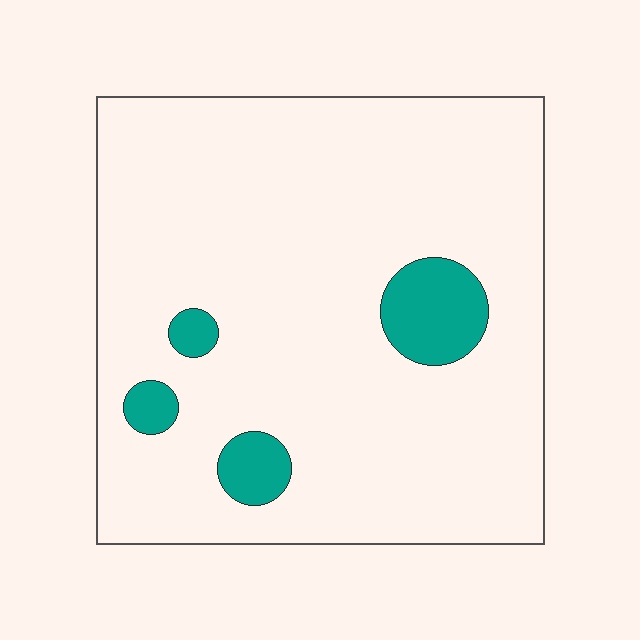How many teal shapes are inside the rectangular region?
4.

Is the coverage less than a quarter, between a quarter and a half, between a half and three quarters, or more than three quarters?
Less than a quarter.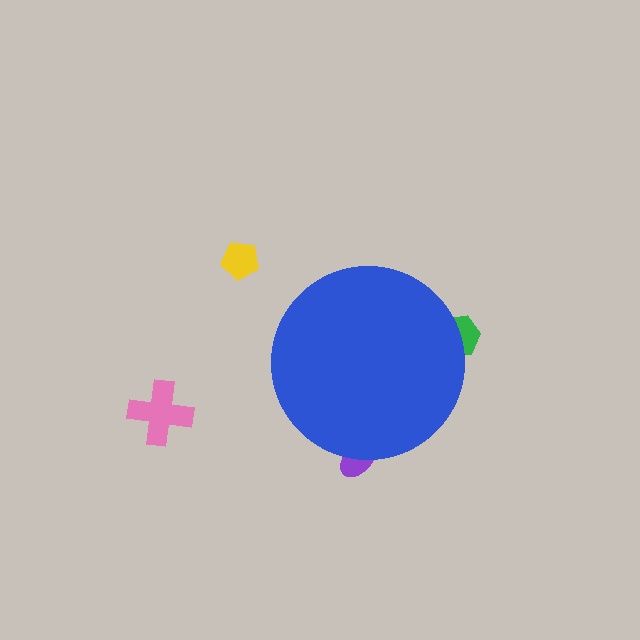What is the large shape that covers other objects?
A blue circle.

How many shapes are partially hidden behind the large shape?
2 shapes are partially hidden.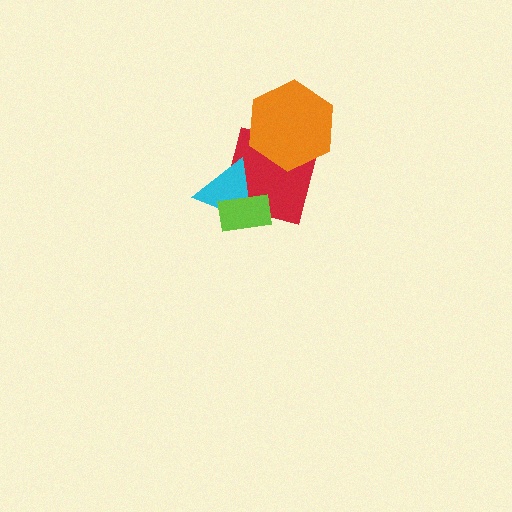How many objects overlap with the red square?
3 objects overlap with the red square.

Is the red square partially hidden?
Yes, it is partially covered by another shape.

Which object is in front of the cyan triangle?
The lime rectangle is in front of the cyan triangle.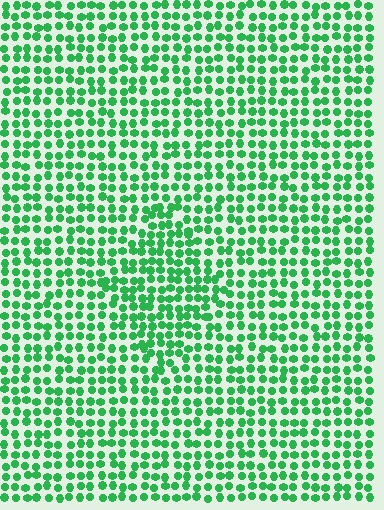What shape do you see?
I see a diamond.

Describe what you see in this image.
The image contains small green elements arranged at two different densities. A diamond-shaped region is visible where the elements are more densely packed than the surrounding area.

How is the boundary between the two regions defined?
The boundary is defined by a change in element density (approximately 1.4x ratio). All elements are the same color, size, and shape.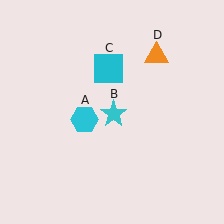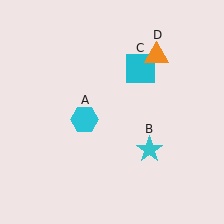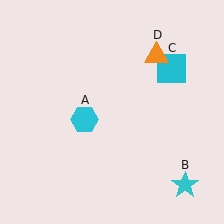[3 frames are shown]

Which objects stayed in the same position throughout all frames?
Cyan hexagon (object A) and orange triangle (object D) remained stationary.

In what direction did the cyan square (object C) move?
The cyan square (object C) moved right.